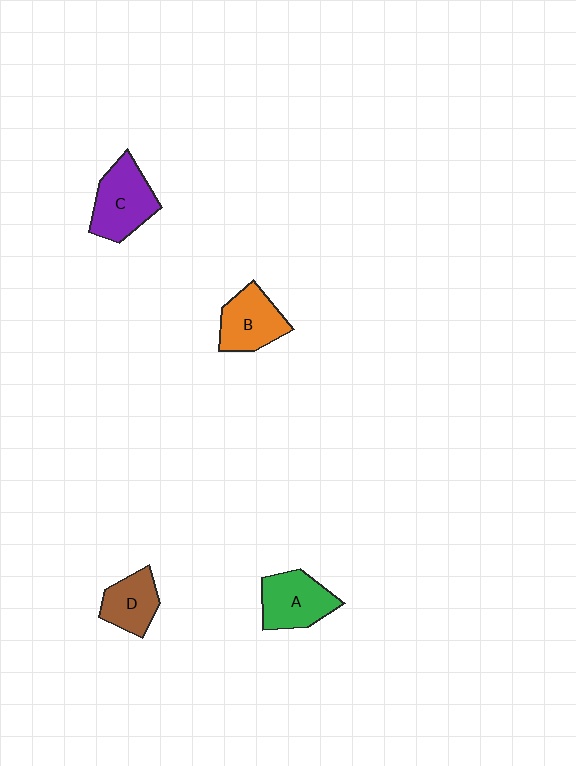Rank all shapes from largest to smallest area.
From largest to smallest: C (purple), A (green), B (orange), D (brown).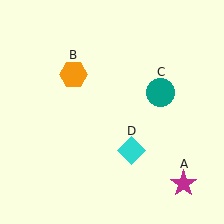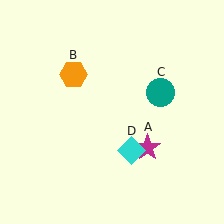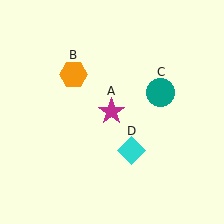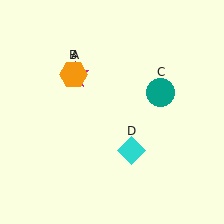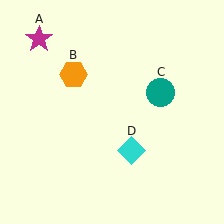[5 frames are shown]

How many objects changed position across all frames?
1 object changed position: magenta star (object A).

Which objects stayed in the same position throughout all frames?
Orange hexagon (object B) and teal circle (object C) and cyan diamond (object D) remained stationary.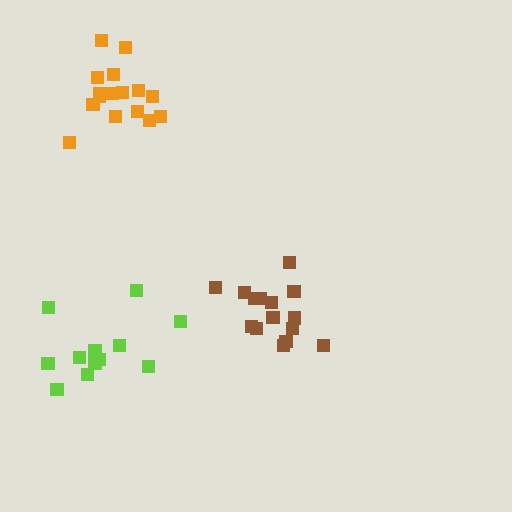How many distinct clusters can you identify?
There are 3 distinct clusters.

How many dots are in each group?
Group 1: 16 dots, Group 2: 15 dots, Group 3: 12 dots (43 total).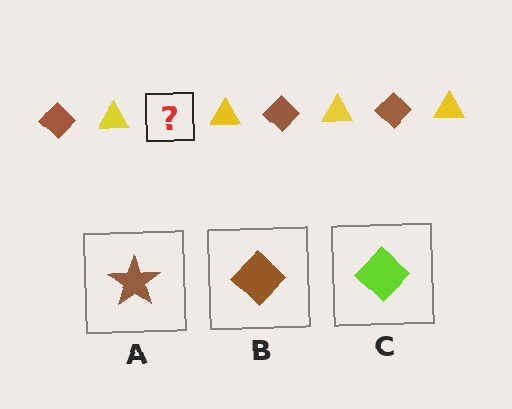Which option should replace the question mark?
Option B.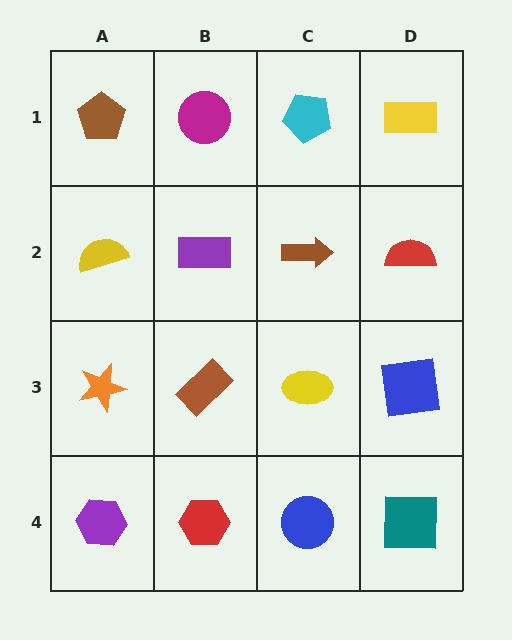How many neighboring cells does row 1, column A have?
2.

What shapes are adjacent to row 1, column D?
A red semicircle (row 2, column D), a cyan pentagon (row 1, column C).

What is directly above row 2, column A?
A brown pentagon.